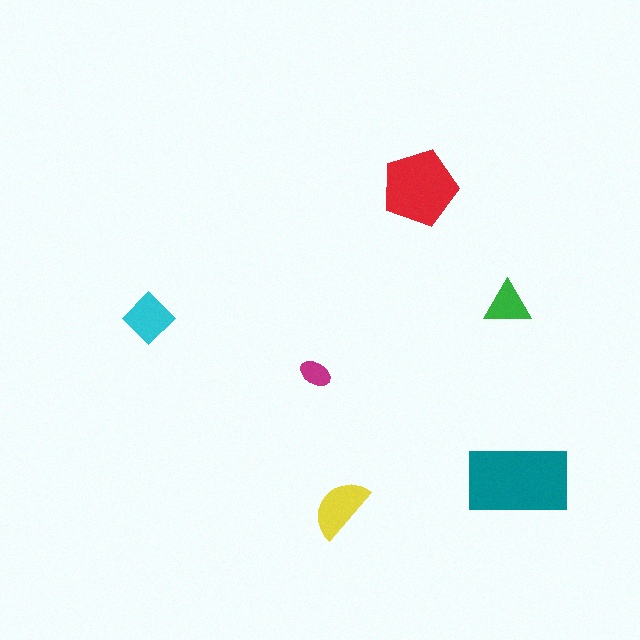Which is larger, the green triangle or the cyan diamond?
The cyan diamond.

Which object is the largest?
The teal rectangle.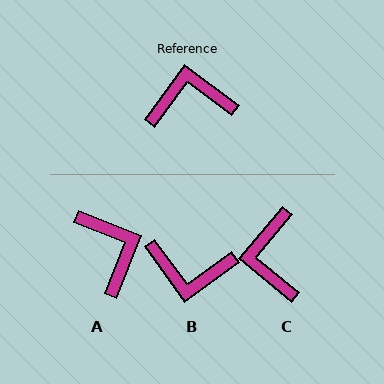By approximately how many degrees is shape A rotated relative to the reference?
Approximately 75 degrees clockwise.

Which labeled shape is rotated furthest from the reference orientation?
B, about 163 degrees away.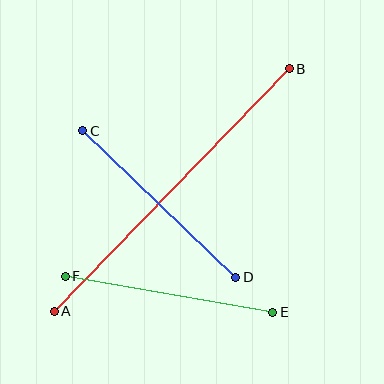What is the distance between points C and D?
The distance is approximately 212 pixels.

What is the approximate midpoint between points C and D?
The midpoint is at approximately (159, 204) pixels.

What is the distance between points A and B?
The distance is approximately 338 pixels.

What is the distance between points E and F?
The distance is approximately 211 pixels.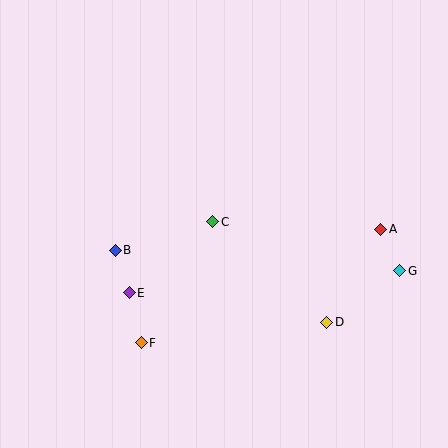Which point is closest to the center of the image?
Point C at (213, 222) is closest to the center.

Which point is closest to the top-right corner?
Point A is closest to the top-right corner.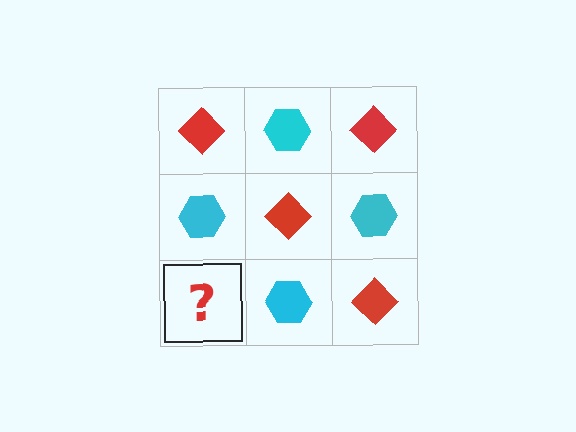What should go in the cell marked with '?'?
The missing cell should contain a red diamond.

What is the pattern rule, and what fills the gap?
The rule is that it alternates red diamond and cyan hexagon in a checkerboard pattern. The gap should be filled with a red diamond.